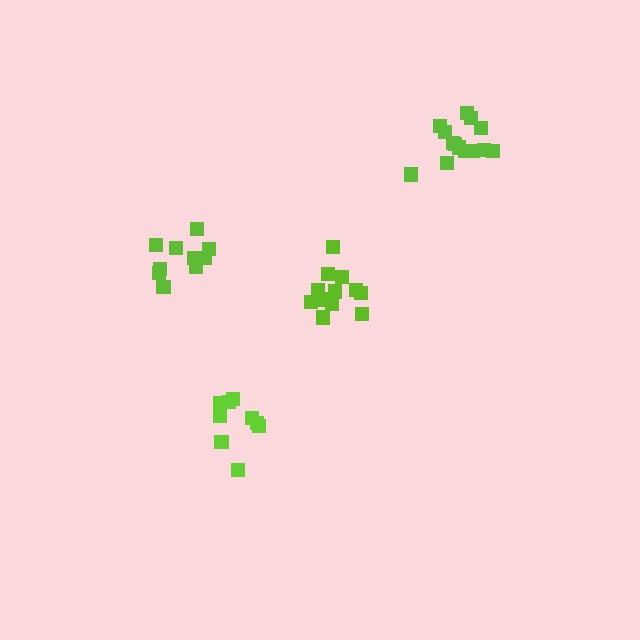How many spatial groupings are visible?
There are 4 spatial groupings.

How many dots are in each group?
Group 1: 14 dots, Group 2: 9 dots, Group 3: 10 dots, Group 4: 12 dots (45 total).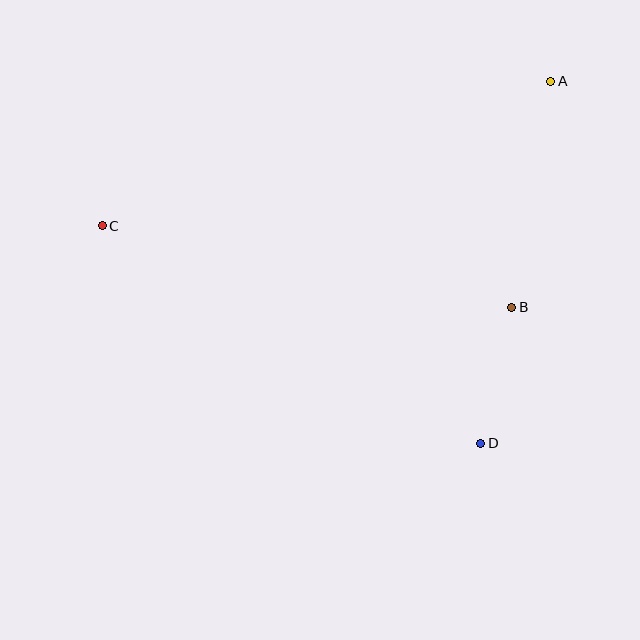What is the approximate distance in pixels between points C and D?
The distance between C and D is approximately 436 pixels.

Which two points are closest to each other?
Points B and D are closest to each other.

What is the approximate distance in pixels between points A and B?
The distance between A and B is approximately 230 pixels.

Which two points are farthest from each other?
Points A and C are farthest from each other.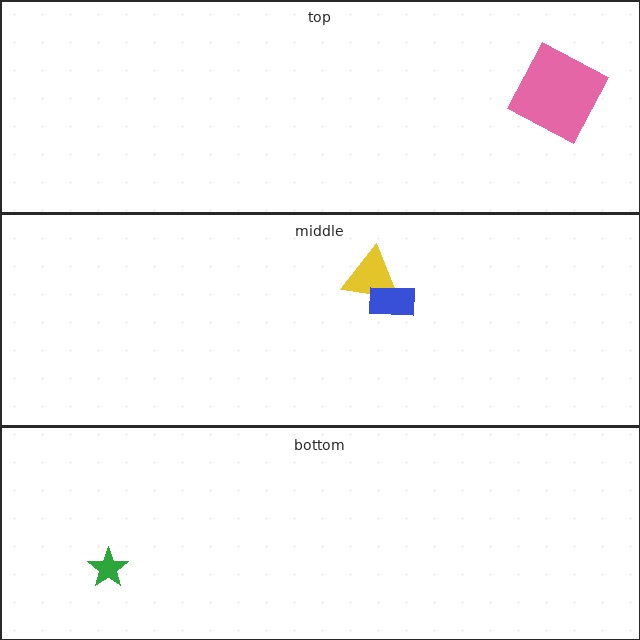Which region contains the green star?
The bottom region.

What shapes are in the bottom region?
The green star.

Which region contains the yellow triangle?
The middle region.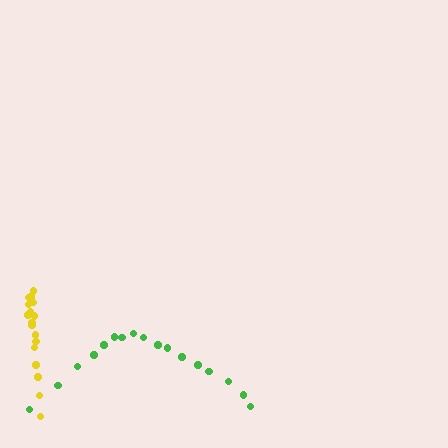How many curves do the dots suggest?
There are 2 distinct paths.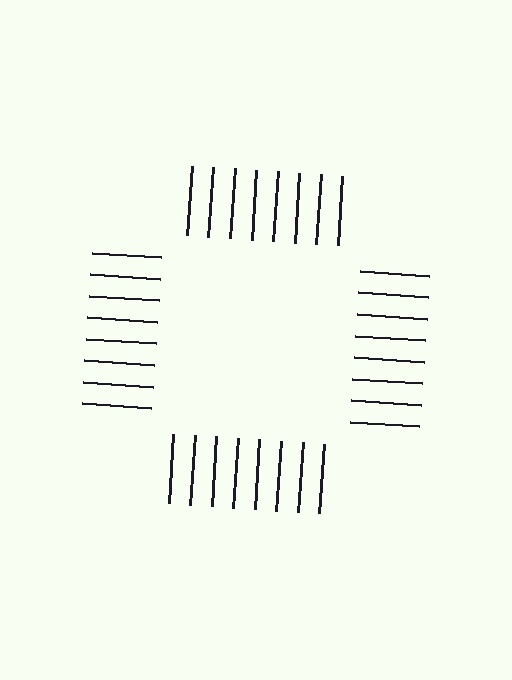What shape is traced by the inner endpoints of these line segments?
An illusory square — the line segments terminate on its edges but no continuous stroke is drawn.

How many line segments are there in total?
32 — 8 along each of the 4 edges.